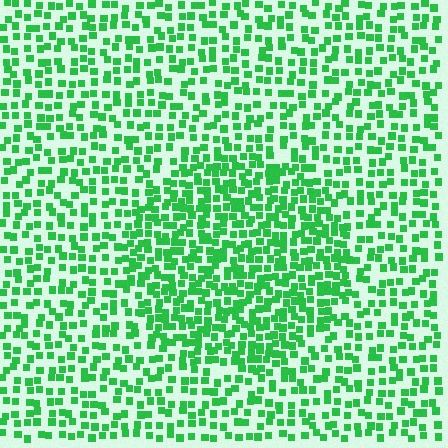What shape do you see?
I see a circle.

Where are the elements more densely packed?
The elements are more densely packed inside the circle boundary.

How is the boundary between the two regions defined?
The boundary is defined by a change in element density (approximately 1.7x ratio). All elements are the same color, size, and shape.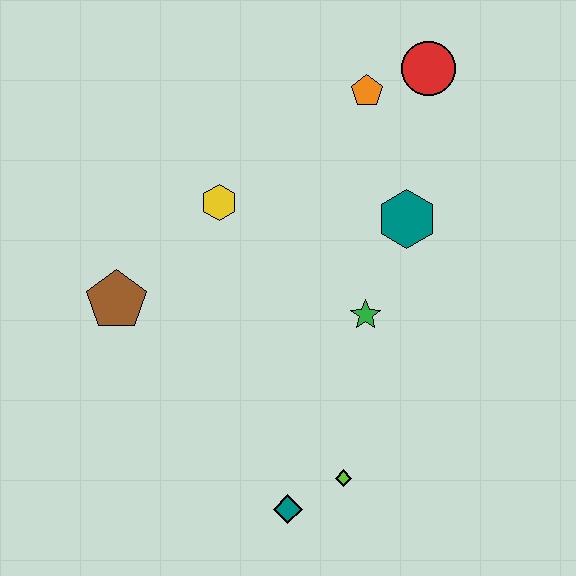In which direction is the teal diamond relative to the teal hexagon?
The teal diamond is below the teal hexagon.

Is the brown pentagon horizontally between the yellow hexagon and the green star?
No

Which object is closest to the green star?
The teal hexagon is closest to the green star.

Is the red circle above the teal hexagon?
Yes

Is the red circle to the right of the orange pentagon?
Yes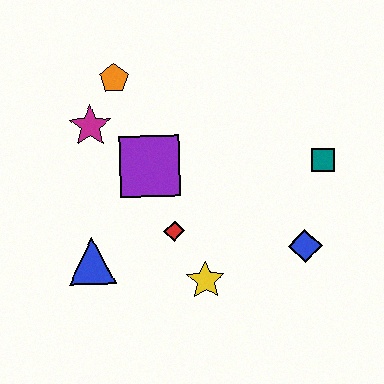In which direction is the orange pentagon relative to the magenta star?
The orange pentagon is above the magenta star.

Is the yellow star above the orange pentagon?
No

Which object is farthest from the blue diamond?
The orange pentagon is farthest from the blue diamond.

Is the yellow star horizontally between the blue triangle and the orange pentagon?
No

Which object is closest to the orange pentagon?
The magenta star is closest to the orange pentagon.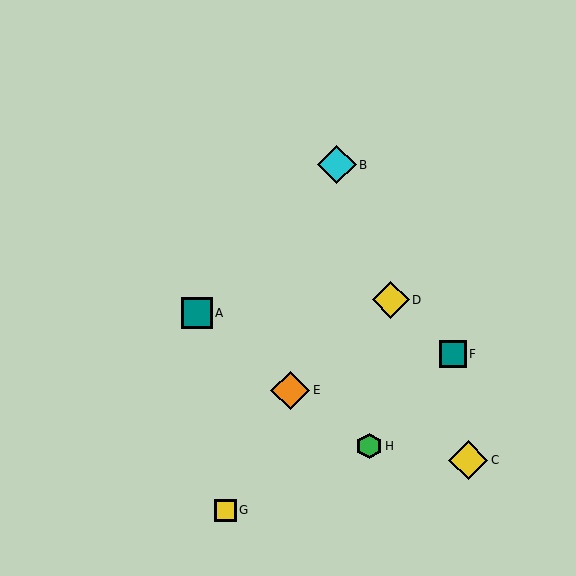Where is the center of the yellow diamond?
The center of the yellow diamond is at (391, 300).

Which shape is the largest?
The yellow diamond (labeled C) is the largest.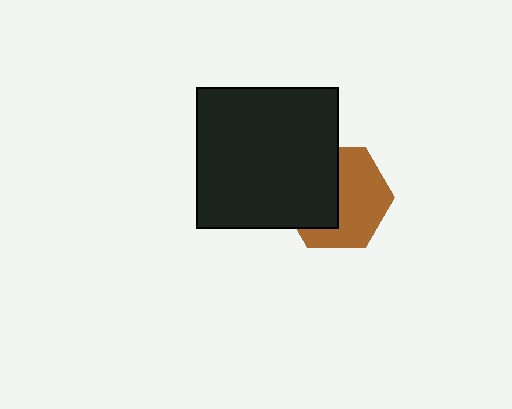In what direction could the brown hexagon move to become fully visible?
The brown hexagon could move right. That would shift it out from behind the black square entirely.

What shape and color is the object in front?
The object in front is a black square.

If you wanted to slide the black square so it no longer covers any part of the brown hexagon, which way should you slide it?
Slide it left — that is the most direct way to separate the two shapes.